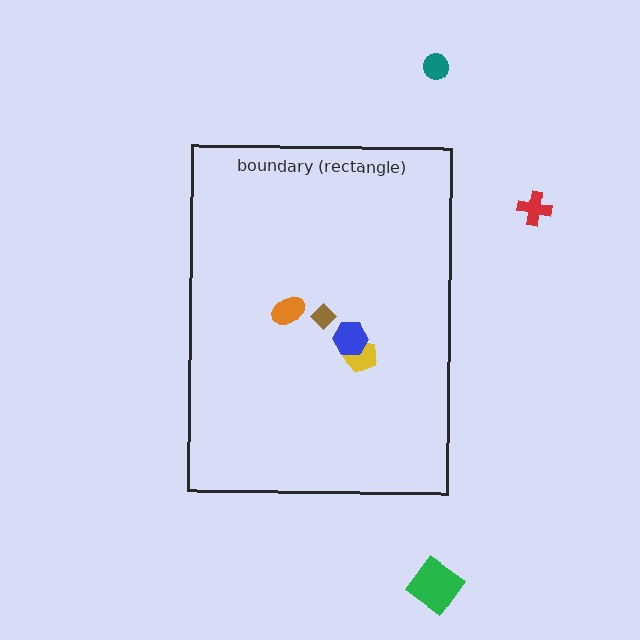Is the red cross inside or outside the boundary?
Outside.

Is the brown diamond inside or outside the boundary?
Inside.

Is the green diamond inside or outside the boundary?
Outside.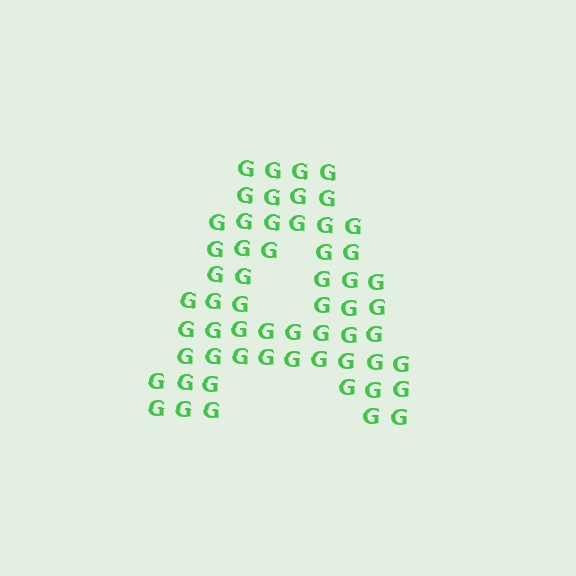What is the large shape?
The large shape is the letter A.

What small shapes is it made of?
It is made of small letter G's.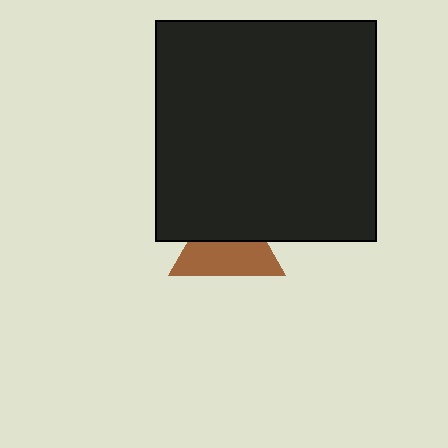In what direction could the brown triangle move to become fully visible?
The brown triangle could move down. That would shift it out from behind the black square entirely.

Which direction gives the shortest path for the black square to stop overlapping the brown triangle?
Moving up gives the shortest separation.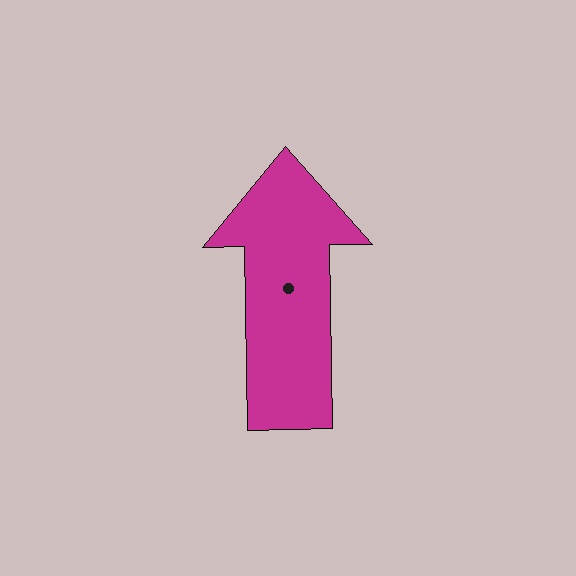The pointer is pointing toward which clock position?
Roughly 12 o'clock.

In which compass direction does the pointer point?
North.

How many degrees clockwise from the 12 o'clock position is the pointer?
Approximately 359 degrees.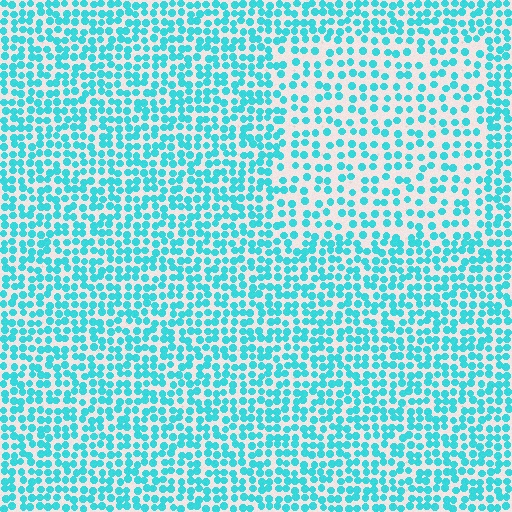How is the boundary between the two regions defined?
The boundary is defined by a change in element density (approximately 1.7x ratio). All elements are the same color, size, and shape.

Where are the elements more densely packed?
The elements are more densely packed outside the rectangle boundary.